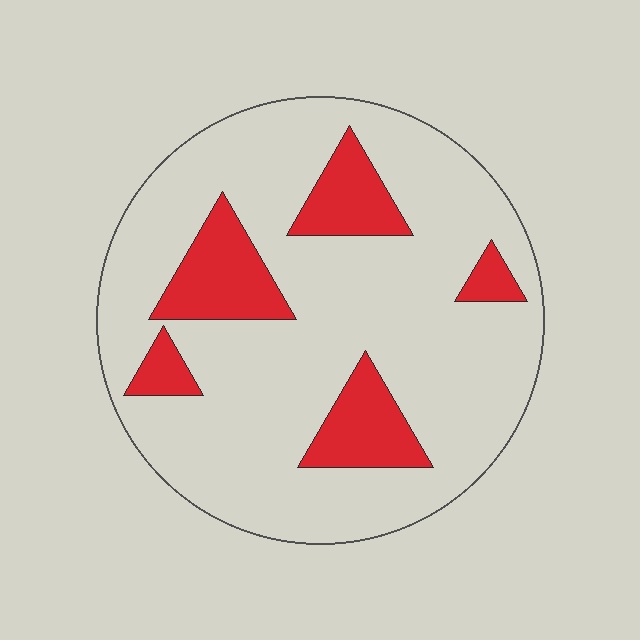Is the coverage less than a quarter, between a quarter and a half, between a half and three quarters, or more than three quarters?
Less than a quarter.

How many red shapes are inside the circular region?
5.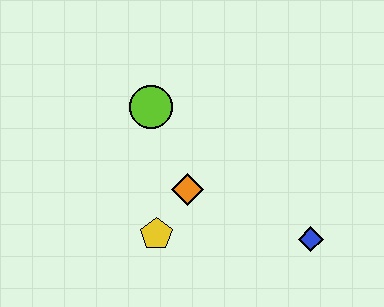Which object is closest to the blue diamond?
The orange diamond is closest to the blue diamond.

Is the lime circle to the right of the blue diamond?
No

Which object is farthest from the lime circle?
The blue diamond is farthest from the lime circle.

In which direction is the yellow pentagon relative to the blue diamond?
The yellow pentagon is to the left of the blue diamond.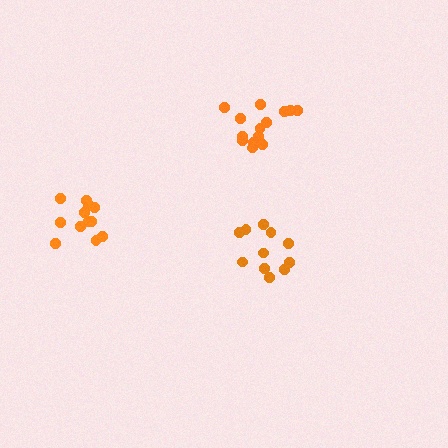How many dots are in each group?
Group 1: 11 dots, Group 2: 12 dots, Group 3: 14 dots (37 total).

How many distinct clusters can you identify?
There are 3 distinct clusters.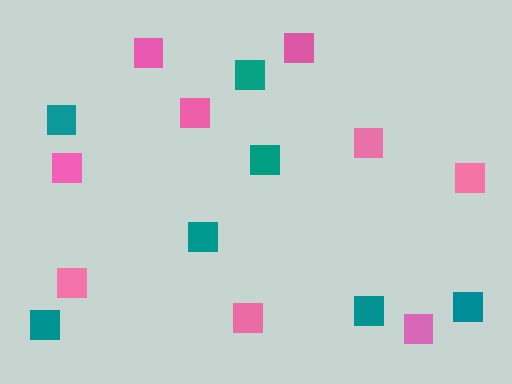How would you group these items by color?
There are 2 groups: one group of teal squares (7) and one group of pink squares (9).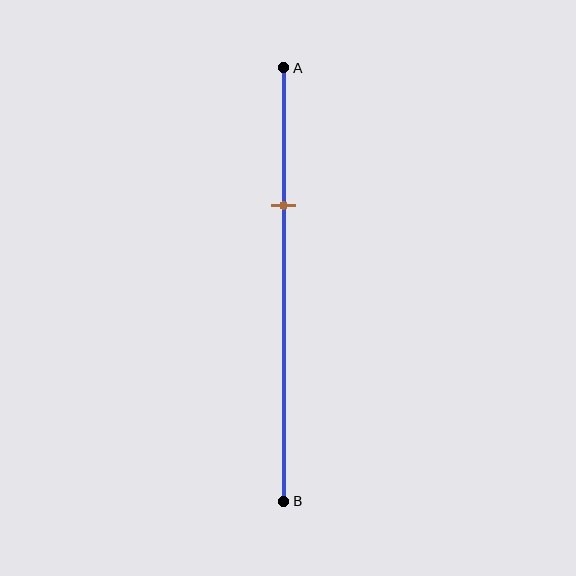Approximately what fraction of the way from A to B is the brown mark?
The brown mark is approximately 30% of the way from A to B.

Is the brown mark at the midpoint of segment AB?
No, the mark is at about 30% from A, not at the 50% midpoint.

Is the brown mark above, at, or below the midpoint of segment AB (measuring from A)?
The brown mark is above the midpoint of segment AB.